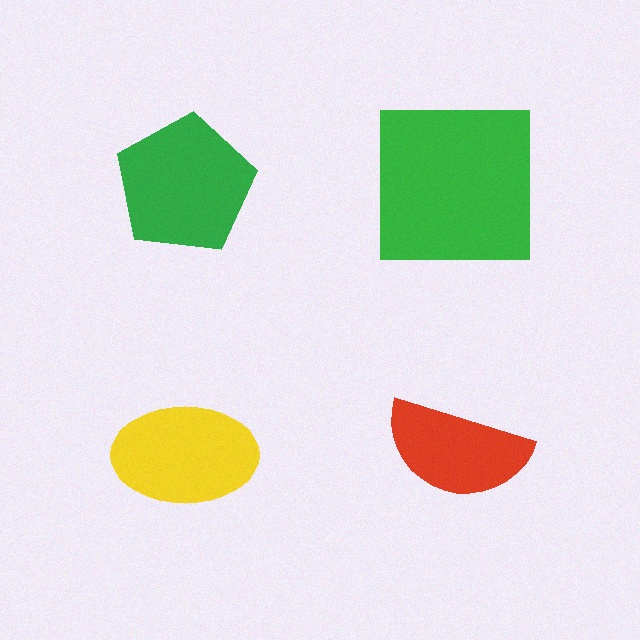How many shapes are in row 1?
2 shapes.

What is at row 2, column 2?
A red semicircle.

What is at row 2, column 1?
A yellow ellipse.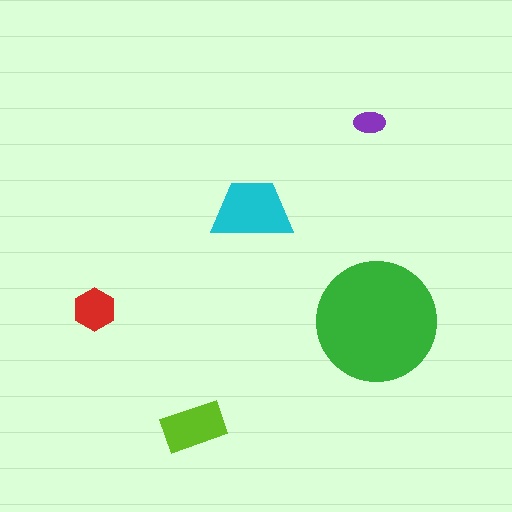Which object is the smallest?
The purple ellipse.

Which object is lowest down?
The lime rectangle is bottommost.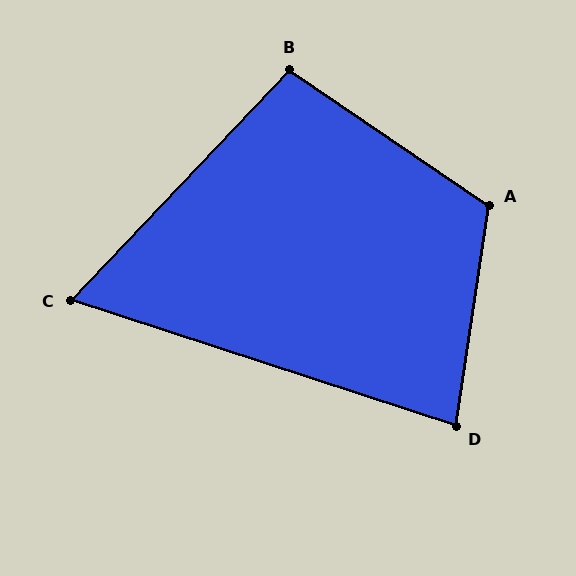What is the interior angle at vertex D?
Approximately 81 degrees (acute).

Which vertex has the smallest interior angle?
C, at approximately 64 degrees.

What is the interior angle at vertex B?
Approximately 99 degrees (obtuse).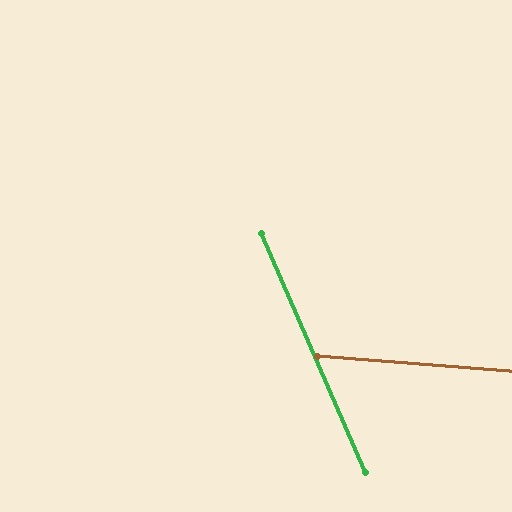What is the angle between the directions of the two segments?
Approximately 62 degrees.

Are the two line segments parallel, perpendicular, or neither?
Neither parallel nor perpendicular — they differ by about 62°.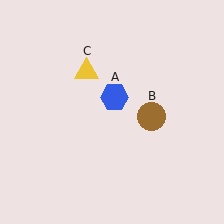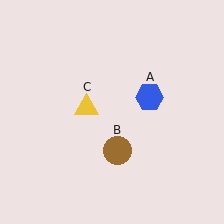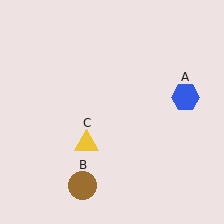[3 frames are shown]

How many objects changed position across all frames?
3 objects changed position: blue hexagon (object A), brown circle (object B), yellow triangle (object C).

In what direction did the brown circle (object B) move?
The brown circle (object B) moved down and to the left.